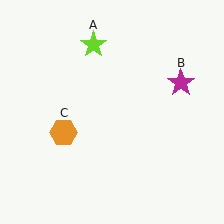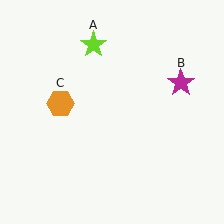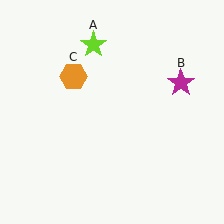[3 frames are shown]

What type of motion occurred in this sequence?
The orange hexagon (object C) rotated clockwise around the center of the scene.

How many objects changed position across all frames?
1 object changed position: orange hexagon (object C).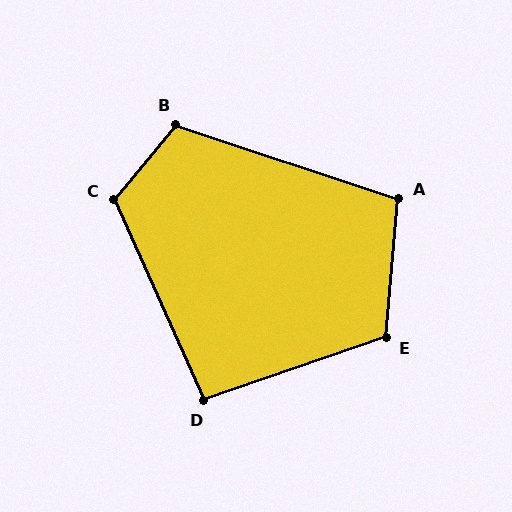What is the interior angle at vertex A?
Approximately 103 degrees (obtuse).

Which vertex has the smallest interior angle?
D, at approximately 95 degrees.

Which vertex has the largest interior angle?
C, at approximately 116 degrees.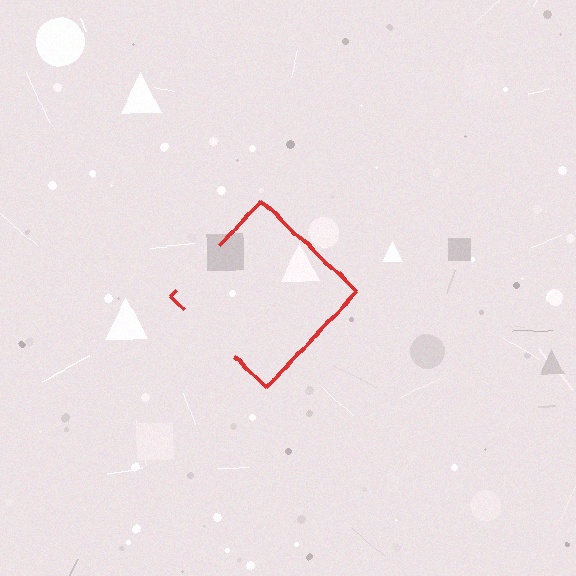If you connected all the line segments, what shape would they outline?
They would outline a diamond.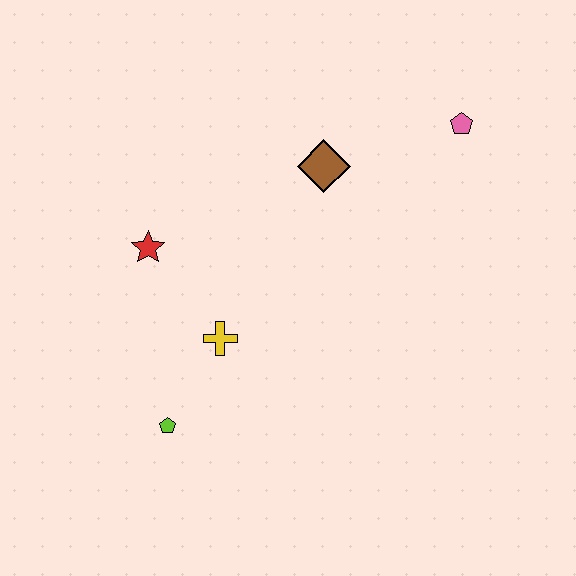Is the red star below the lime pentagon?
No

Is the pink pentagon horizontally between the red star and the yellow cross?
No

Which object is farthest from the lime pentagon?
The pink pentagon is farthest from the lime pentagon.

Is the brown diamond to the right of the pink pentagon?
No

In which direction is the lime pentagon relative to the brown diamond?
The lime pentagon is below the brown diamond.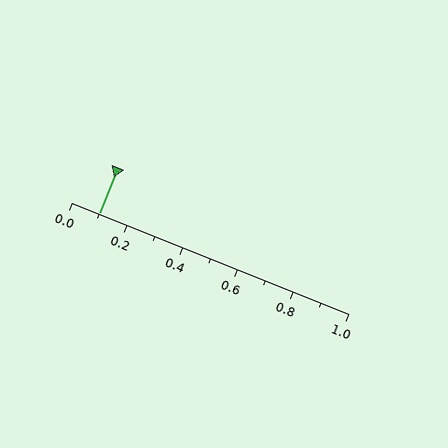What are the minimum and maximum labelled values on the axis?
The axis runs from 0.0 to 1.0.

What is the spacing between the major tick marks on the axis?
The major ticks are spaced 0.2 apart.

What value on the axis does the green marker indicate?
The marker indicates approximately 0.1.